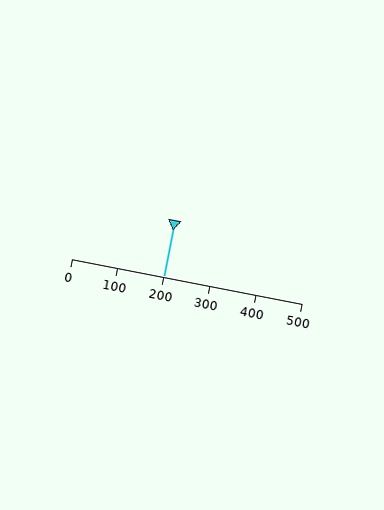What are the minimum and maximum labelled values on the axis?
The axis runs from 0 to 500.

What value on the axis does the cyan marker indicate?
The marker indicates approximately 200.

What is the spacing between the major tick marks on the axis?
The major ticks are spaced 100 apart.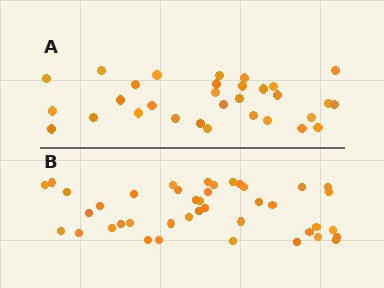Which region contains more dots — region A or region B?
Region B (the bottom region) has more dots.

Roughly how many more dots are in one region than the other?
Region B has roughly 10 or so more dots than region A.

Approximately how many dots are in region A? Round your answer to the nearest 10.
About 30 dots. (The exact count is 31, which rounds to 30.)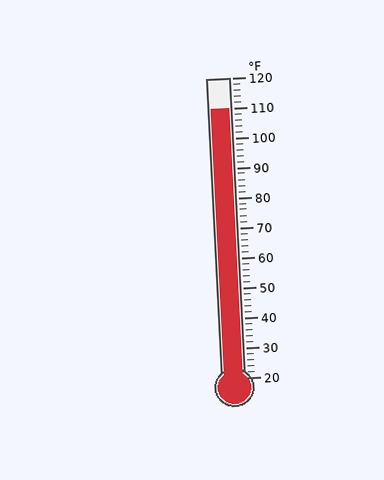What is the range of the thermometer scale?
The thermometer scale ranges from 20°F to 120°F.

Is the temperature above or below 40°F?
The temperature is above 40°F.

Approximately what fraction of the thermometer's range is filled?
The thermometer is filled to approximately 90% of its range.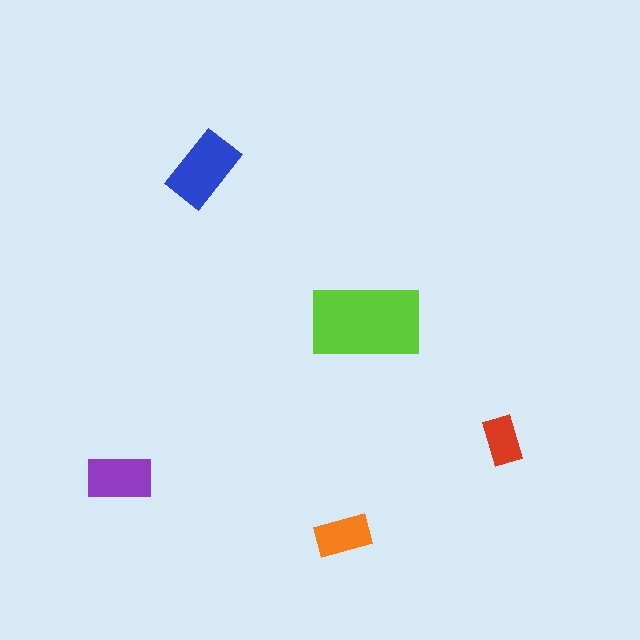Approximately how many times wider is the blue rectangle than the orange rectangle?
About 1.5 times wider.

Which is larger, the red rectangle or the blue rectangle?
The blue one.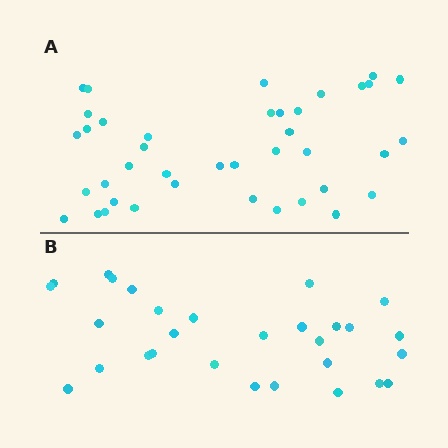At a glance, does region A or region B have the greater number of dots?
Region A (the top region) has more dots.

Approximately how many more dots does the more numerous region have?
Region A has roughly 12 or so more dots than region B.